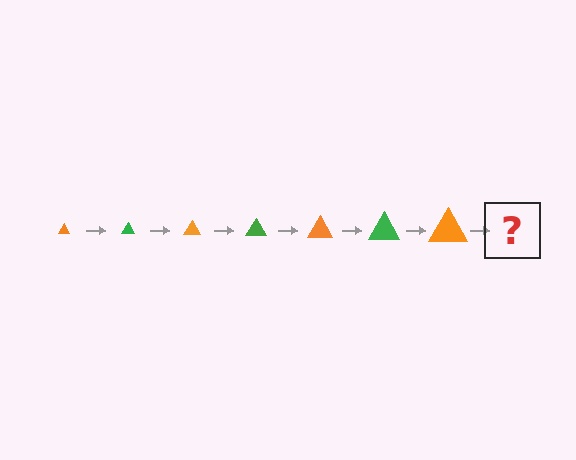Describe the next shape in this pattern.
It should be a green triangle, larger than the previous one.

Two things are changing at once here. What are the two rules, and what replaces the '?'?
The two rules are that the triangle grows larger each step and the color cycles through orange and green. The '?' should be a green triangle, larger than the previous one.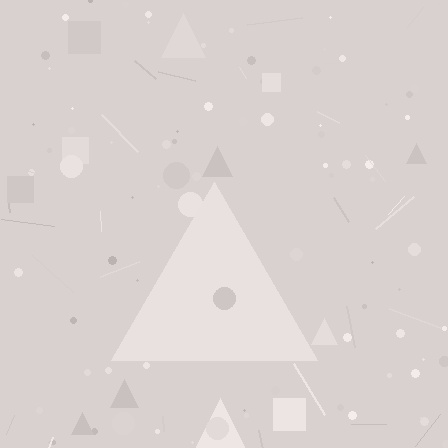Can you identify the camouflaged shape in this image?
The camouflaged shape is a triangle.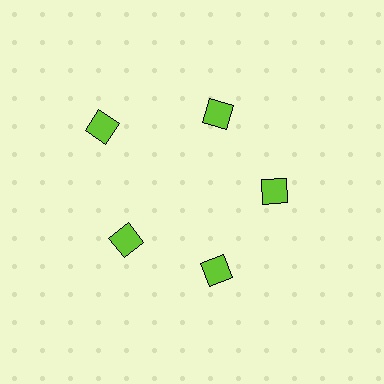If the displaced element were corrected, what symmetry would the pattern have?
It would have 5-fold rotational symmetry — the pattern would map onto itself every 72 degrees.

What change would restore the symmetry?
The symmetry would be restored by moving it inward, back onto the ring so that all 5 diamonds sit at equal angles and equal distance from the center.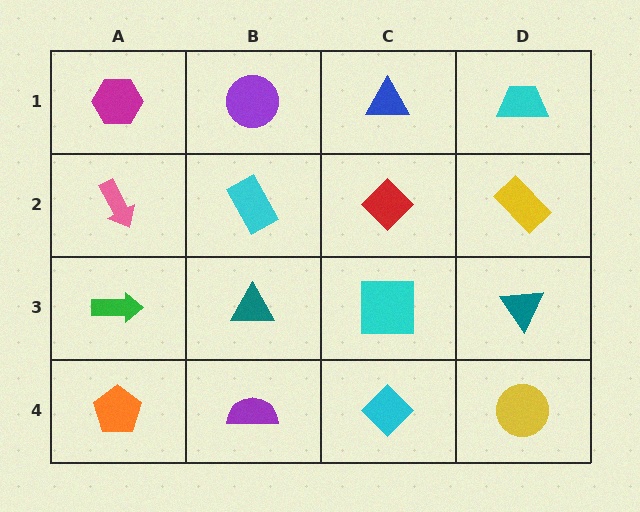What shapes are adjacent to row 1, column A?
A pink arrow (row 2, column A), a purple circle (row 1, column B).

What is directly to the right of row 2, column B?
A red diamond.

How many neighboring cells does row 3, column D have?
3.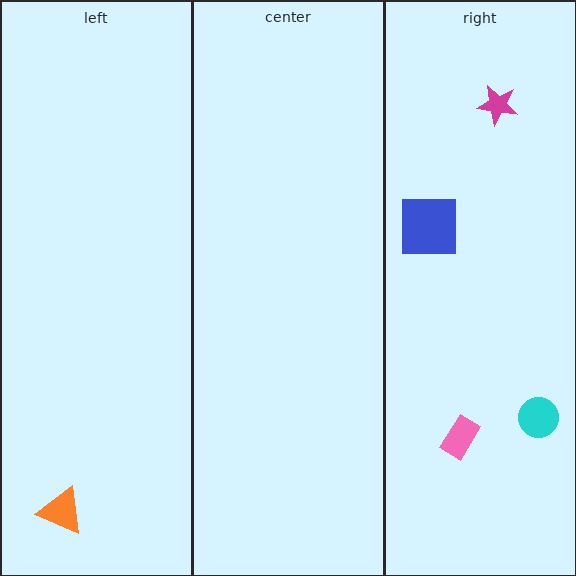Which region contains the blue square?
The right region.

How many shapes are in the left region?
1.